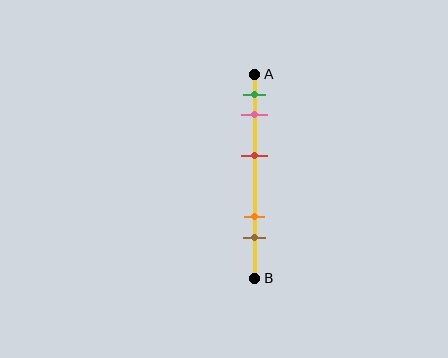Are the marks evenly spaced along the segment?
No, the marks are not evenly spaced.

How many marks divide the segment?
There are 5 marks dividing the segment.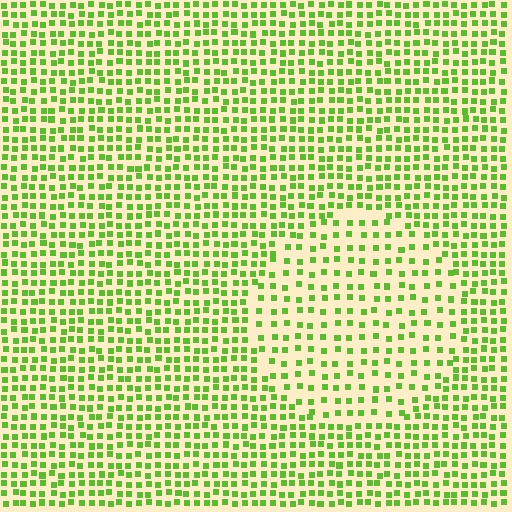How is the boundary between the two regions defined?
The boundary is defined by a change in element density (approximately 1.8x ratio). All elements are the same color, size, and shape.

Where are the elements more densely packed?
The elements are more densely packed outside the circle boundary.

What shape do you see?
I see a circle.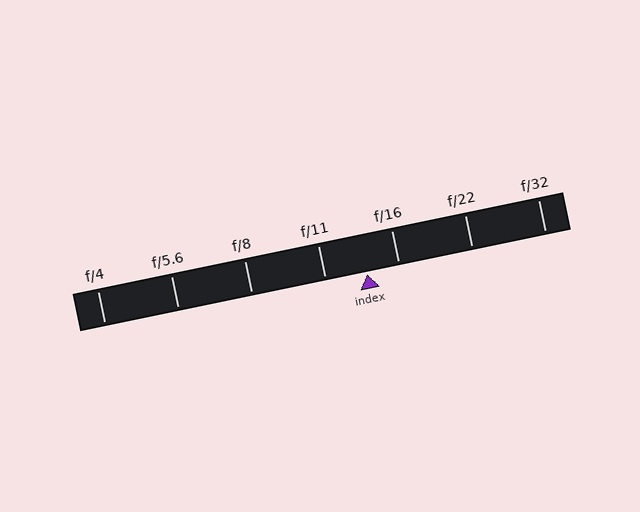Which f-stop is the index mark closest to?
The index mark is closest to f/16.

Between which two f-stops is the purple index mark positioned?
The index mark is between f/11 and f/16.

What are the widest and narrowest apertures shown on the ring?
The widest aperture shown is f/4 and the narrowest is f/32.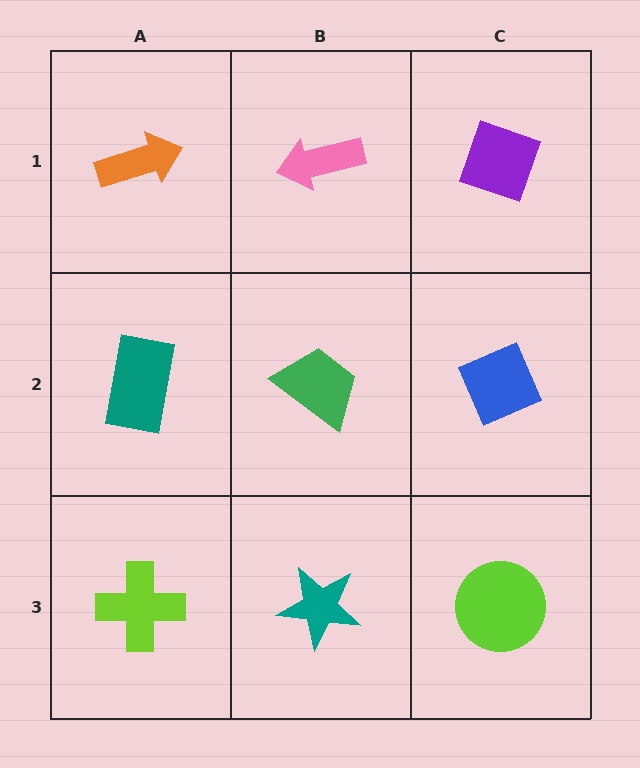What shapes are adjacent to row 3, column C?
A blue diamond (row 2, column C), a teal star (row 3, column B).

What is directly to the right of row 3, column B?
A lime circle.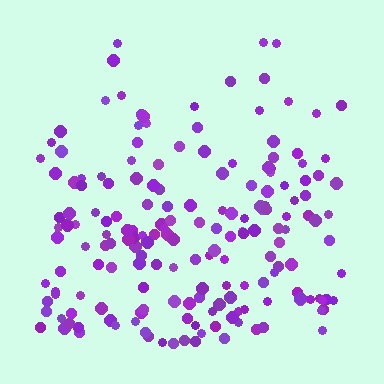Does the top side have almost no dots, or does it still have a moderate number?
Still a moderate number, just noticeably fewer than the bottom.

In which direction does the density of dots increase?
From top to bottom, with the bottom side densest.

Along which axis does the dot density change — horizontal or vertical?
Vertical.